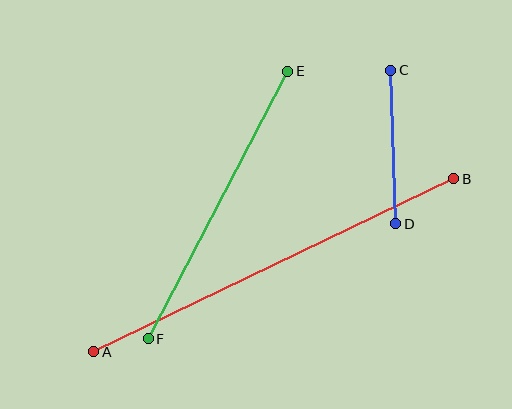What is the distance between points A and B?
The distance is approximately 400 pixels.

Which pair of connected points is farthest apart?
Points A and B are farthest apart.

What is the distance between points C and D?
The distance is approximately 154 pixels.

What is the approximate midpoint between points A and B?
The midpoint is at approximately (274, 265) pixels.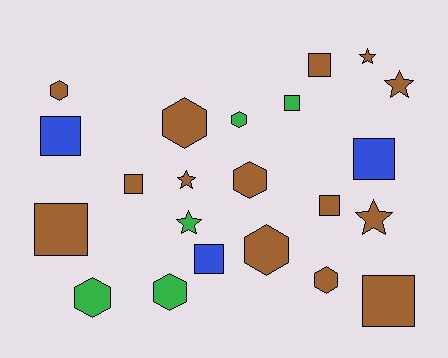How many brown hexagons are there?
There are 5 brown hexagons.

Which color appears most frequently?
Brown, with 14 objects.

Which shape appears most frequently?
Square, with 9 objects.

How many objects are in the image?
There are 22 objects.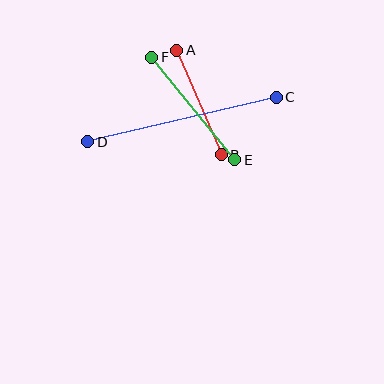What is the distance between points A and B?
The distance is approximately 114 pixels.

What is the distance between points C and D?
The distance is approximately 194 pixels.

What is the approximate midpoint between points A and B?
The midpoint is at approximately (199, 102) pixels.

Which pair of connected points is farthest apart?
Points C and D are farthest apart.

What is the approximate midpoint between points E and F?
The midpoint is at approximately (193, 108) pixels.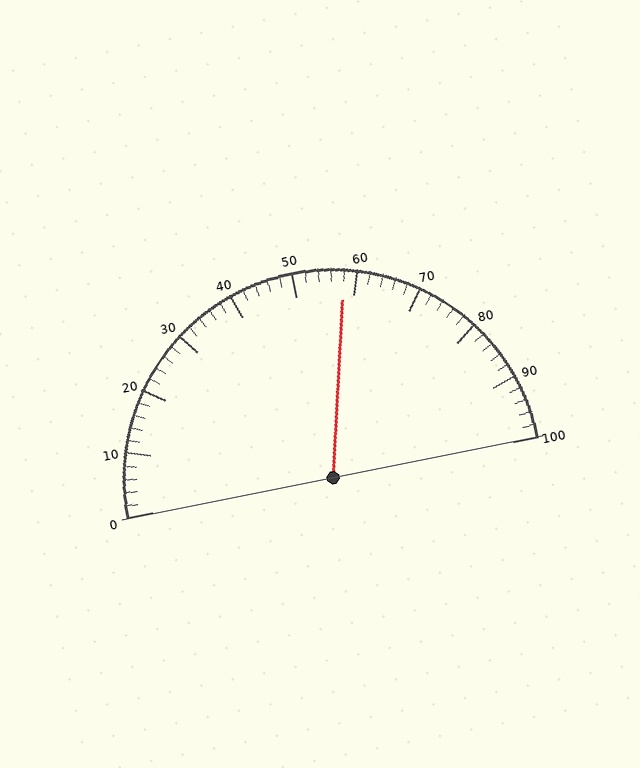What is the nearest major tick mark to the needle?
The nearest major tick mark is 60.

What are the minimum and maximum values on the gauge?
The gauge ranges from 0 to 100.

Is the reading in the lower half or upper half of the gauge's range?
The reading is in the upper half of the range (0 to 100).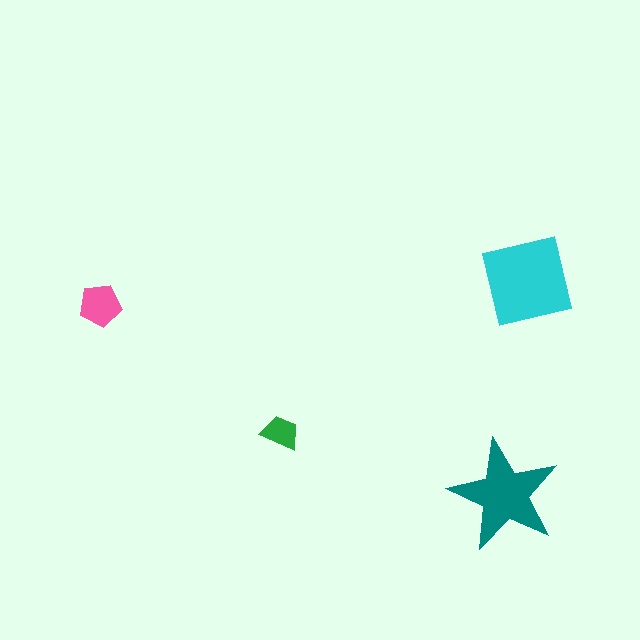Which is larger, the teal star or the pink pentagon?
The teal star.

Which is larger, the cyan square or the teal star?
The cyan square.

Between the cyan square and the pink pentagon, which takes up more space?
The cyan square.